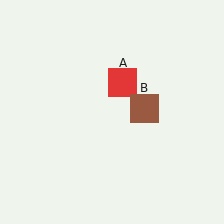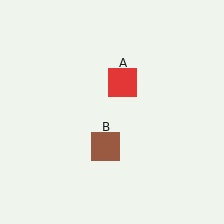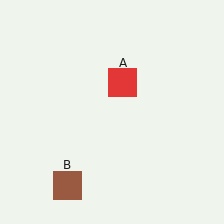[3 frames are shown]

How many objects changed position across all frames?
1 object changed position: brown square (object B).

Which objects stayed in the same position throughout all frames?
Red square (object A) remained stationary.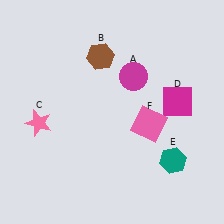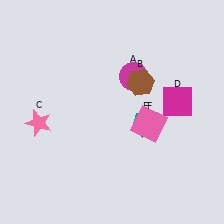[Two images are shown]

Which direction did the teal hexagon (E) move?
The teal hexagon (E) moved up.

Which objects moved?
The objects that moved are: the brown hexagon (B), the teal hexagon (E).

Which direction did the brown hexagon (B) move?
The brown hexagon (B) moved right.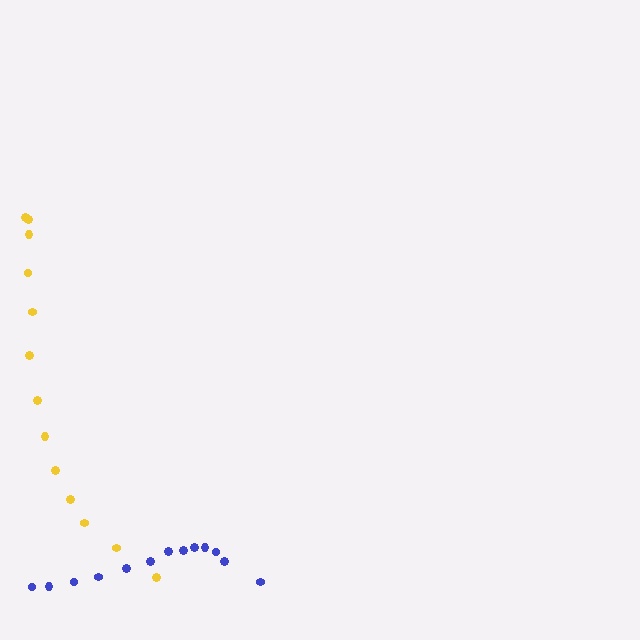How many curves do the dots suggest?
There are 2 distinct paths.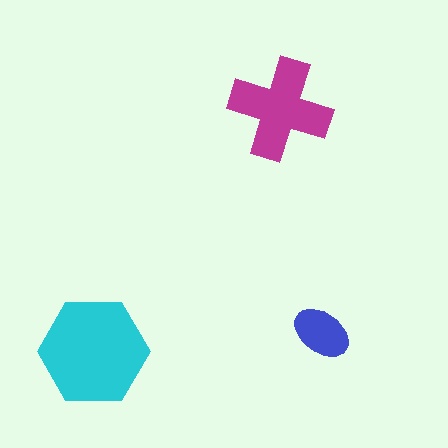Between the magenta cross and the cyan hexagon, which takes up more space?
The cyan hexagon.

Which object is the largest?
The cyan hexagon.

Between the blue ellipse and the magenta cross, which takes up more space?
The magenta cross.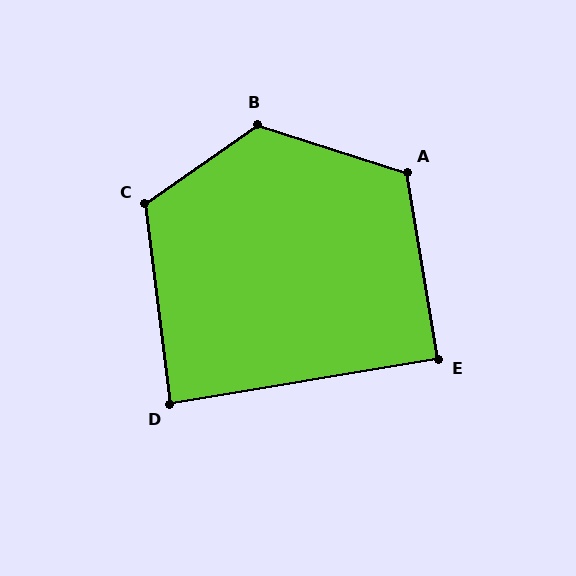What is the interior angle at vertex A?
Approximately 117 degrees (obtuse).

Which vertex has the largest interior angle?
B, at approximately 127 degrees.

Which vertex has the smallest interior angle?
D, at approximately 87 degrees.